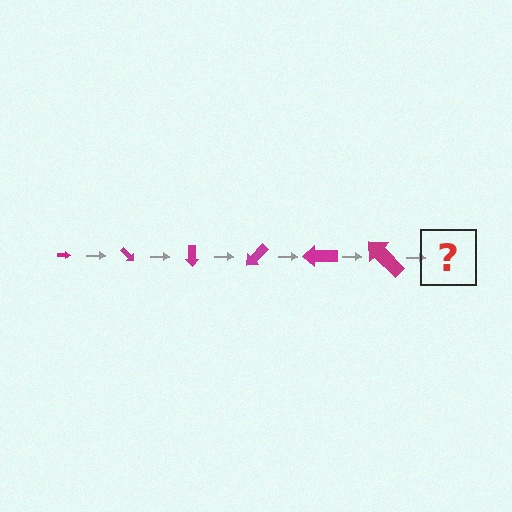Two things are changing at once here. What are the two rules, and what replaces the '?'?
The two rules are that the arrow grows larger each step and it rotates 45 degrees each step. The '?' should be an arrow, larger than the previous one and rotated 270 degrees from the start.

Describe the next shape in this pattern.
It should be an arrow, larger than the previous one and rotated 270 degrees from the start.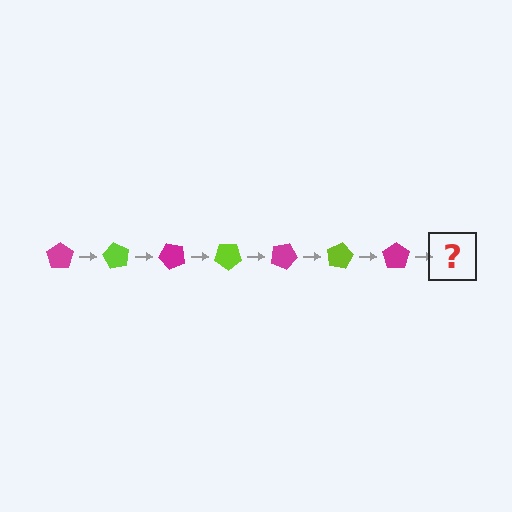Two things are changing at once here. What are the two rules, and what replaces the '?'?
The two rules are that it rotates 60 degrees each step and the color cycles through magenta and lime. The '?' should be a lime pentagon, rotated 420 degrees from the start.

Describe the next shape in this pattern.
It should be a lime pentagon, rotated 420 degrees from the start.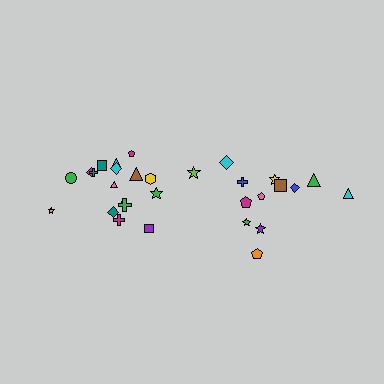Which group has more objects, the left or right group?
The left group.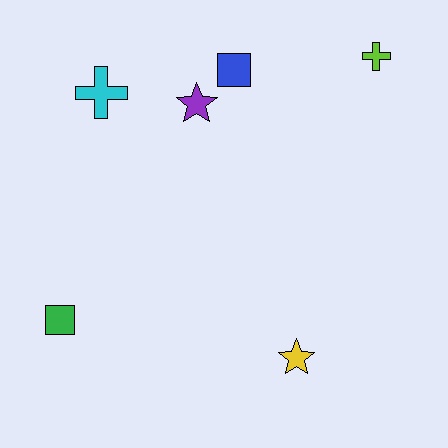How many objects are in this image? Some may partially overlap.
There are 6 objects.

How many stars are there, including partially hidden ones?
There are 2 stars.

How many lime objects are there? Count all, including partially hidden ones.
There is 1 lime object.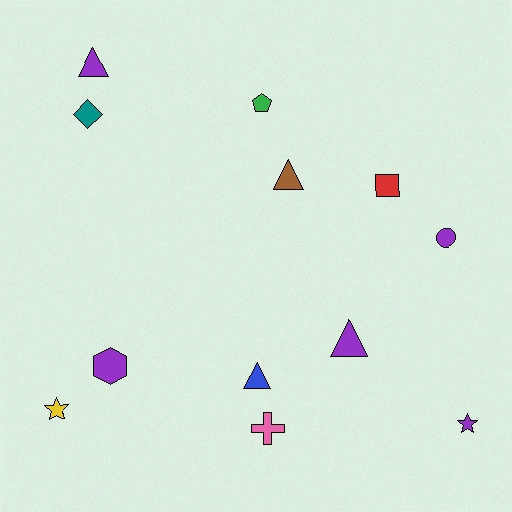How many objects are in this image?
There are 12 objects.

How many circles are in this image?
There is 1 circle.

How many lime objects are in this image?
There are no lime objects.